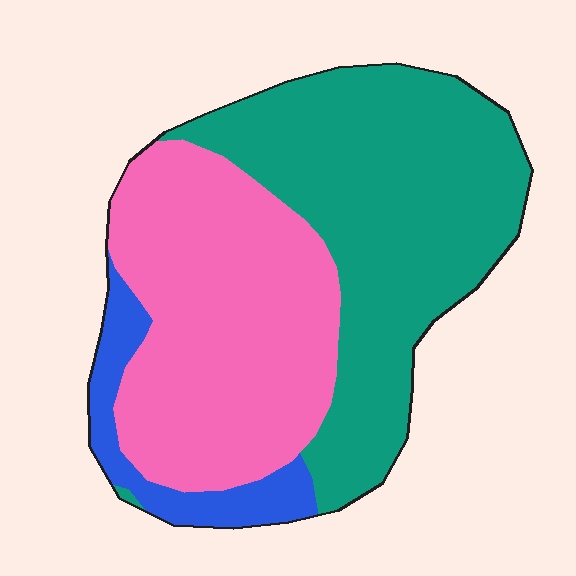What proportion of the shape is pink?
Pink covers about 40% of the shape.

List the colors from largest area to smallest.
From largest to smallest: teal, pink, blue.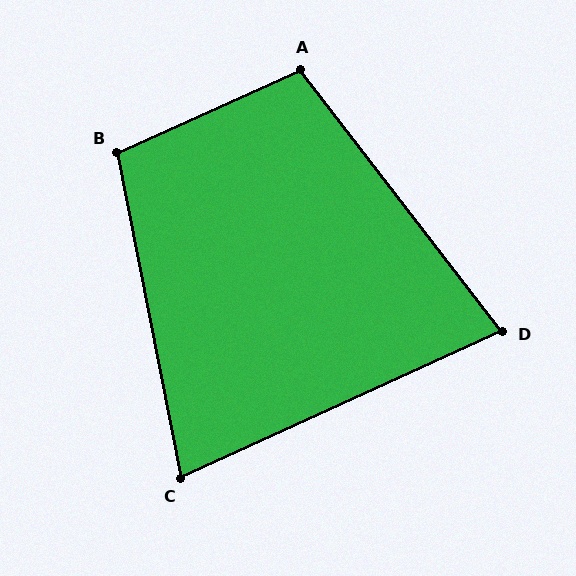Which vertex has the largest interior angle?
A, at approximately 103 degrees.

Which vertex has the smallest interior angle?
C, at approximately 77 degrees.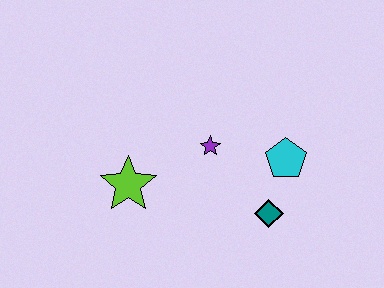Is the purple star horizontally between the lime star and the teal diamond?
Yes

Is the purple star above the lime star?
Yes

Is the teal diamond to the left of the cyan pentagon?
Yes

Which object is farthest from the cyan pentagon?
The lime star is farthest from the cyan pentagon.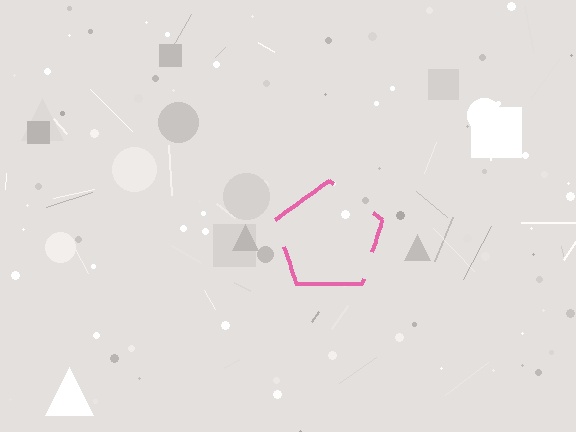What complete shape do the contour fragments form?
The contour fragments form a pentagon.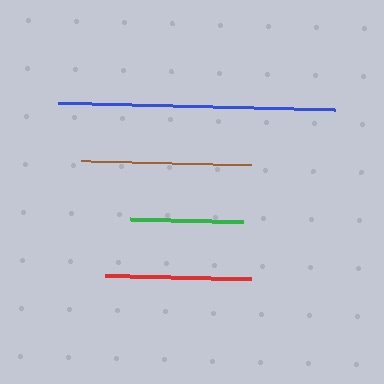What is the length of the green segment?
The green segment is approximately 113 pixels long.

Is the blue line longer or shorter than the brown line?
The blue line is longer than the brown line.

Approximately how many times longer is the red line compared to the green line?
The red line is approximately 1.3 times the length of the green line.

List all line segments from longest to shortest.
From longest to shortest: blue, brown, red, green.